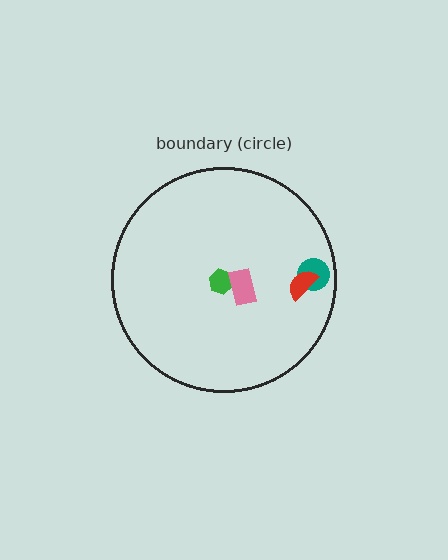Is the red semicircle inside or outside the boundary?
Inside.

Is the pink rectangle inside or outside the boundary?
Inside.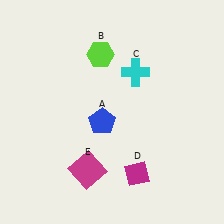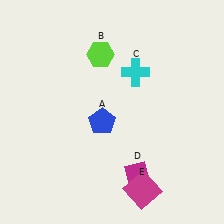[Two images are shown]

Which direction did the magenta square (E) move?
The magenta square (E) moved right.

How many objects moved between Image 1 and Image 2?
1 object moved between the two images.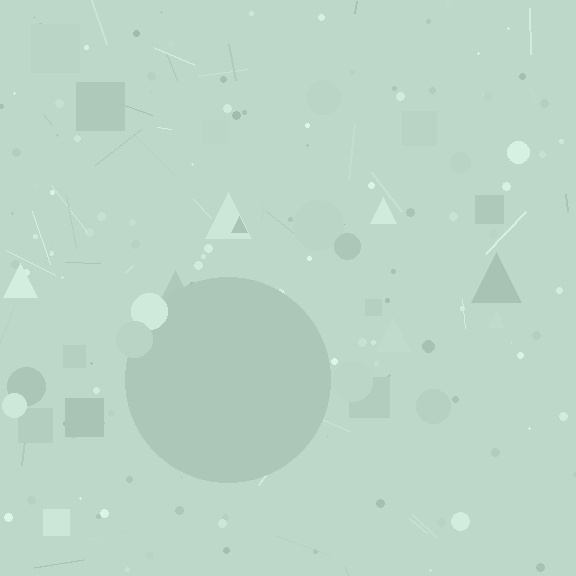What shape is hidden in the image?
A circle is hidden in the image.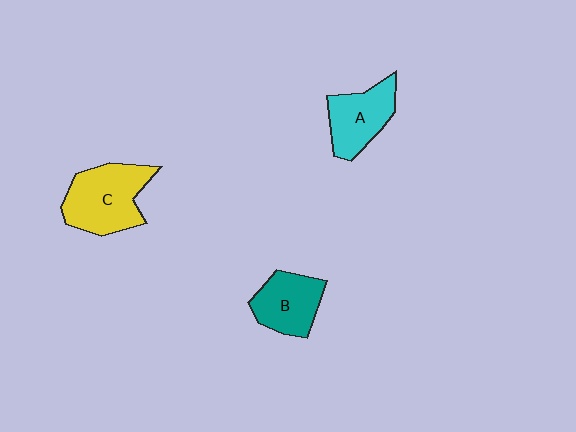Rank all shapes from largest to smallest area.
From largest to smallest: C (yellow), A (cyan), B (teal).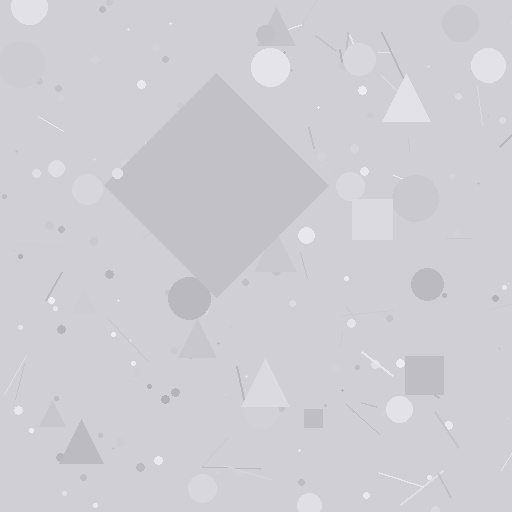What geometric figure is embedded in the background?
A diamond is embedded in the background.